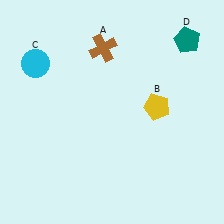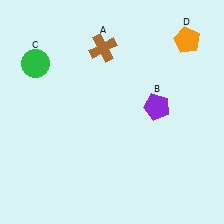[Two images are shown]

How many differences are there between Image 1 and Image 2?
There are 3 differences between the two images.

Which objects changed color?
B changed from yellow to purple. C changed from cyan to green. D changed from teal to orange.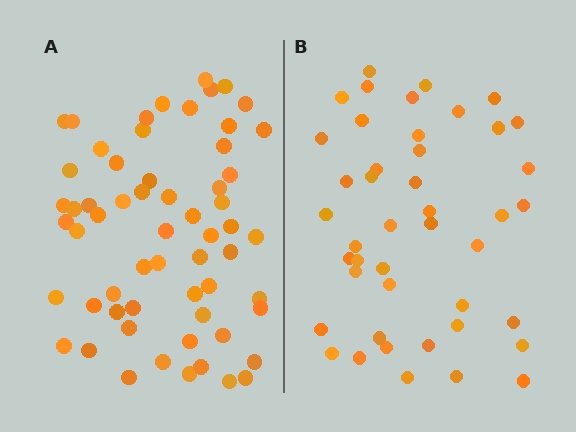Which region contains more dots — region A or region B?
Region A (the left region) has more dots.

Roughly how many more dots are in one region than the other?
Region A has approximately 15 more dots than region B.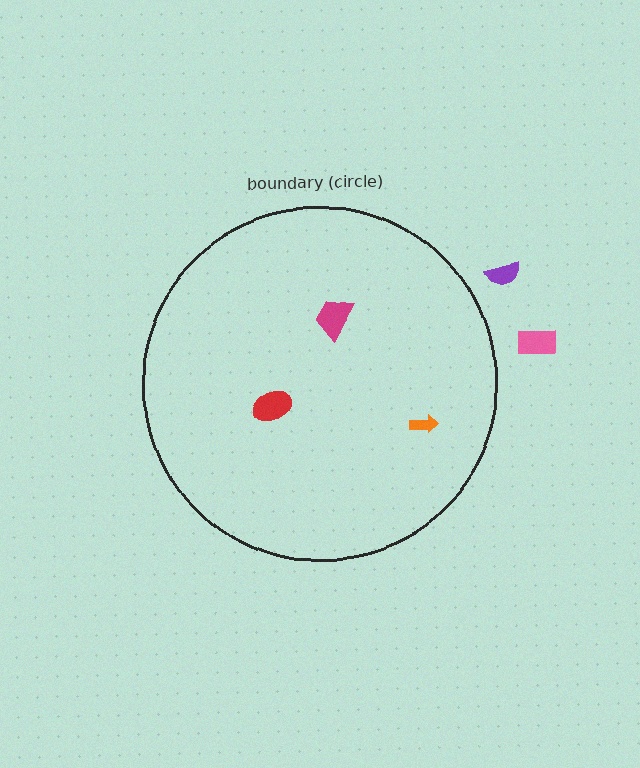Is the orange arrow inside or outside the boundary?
Inside.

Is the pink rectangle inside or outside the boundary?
Outside.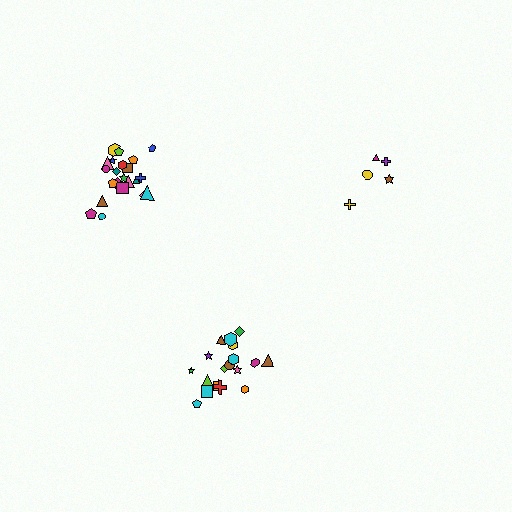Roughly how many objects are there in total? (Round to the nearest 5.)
Roughly 45 objects in total.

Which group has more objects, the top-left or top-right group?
The top-left group.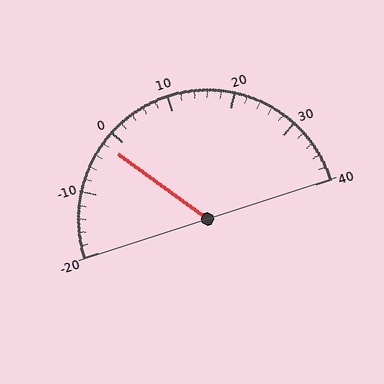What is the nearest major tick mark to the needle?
The nearest major tick mark is 0.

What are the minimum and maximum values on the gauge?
The gauge ranges from -20 to 40.